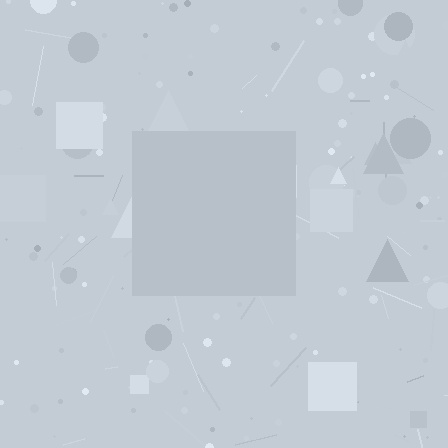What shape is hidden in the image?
A square is hidden in the image.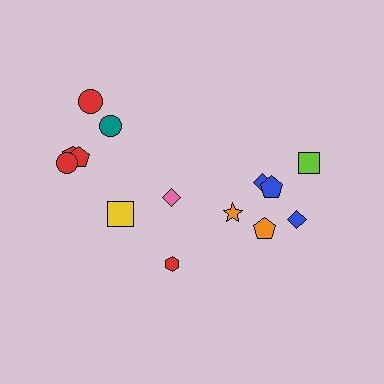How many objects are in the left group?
There are 8 objects.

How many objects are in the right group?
There are 6 objects.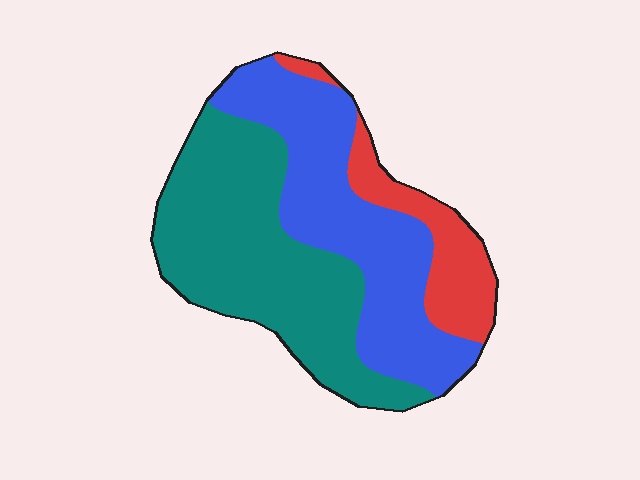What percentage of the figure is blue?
Blue covers around 40% of the figure.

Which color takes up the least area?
Red, at roughly 15%.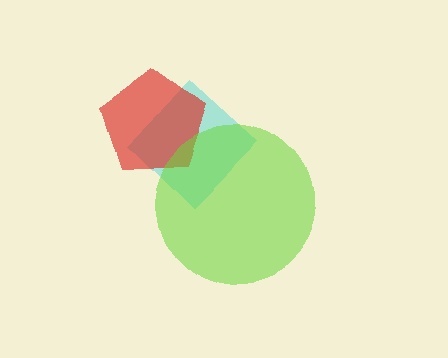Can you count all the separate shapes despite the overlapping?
Yes, there are 3 separate shapes.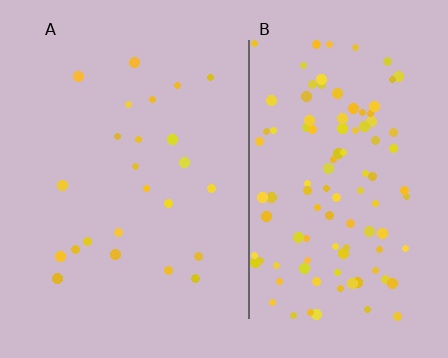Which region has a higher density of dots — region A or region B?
B (the right).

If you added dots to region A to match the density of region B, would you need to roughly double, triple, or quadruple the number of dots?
Approximately quadruple.